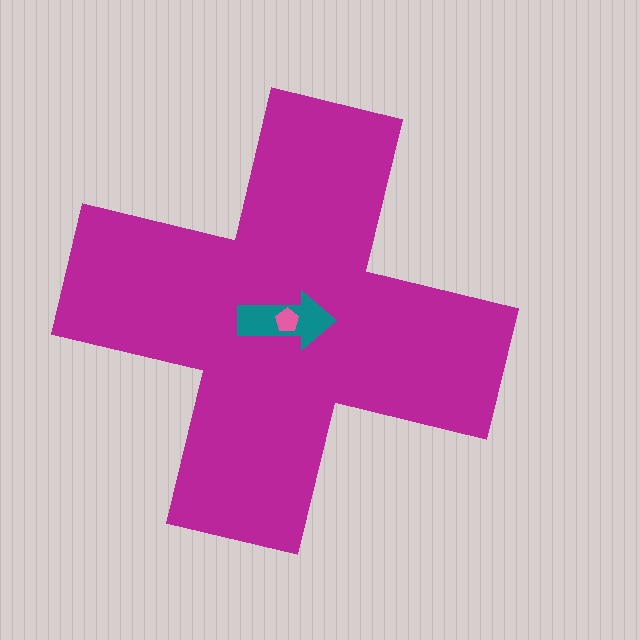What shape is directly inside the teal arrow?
The pink pentagon.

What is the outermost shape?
The magenta cross.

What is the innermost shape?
The pink pentagon.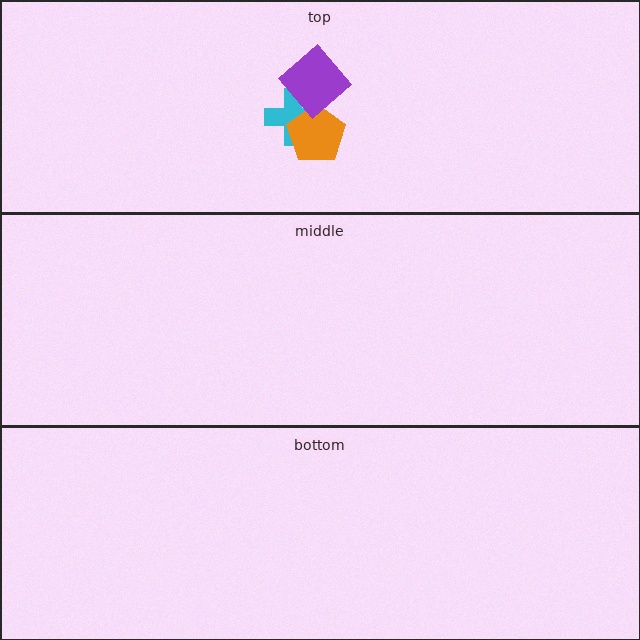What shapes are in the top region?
The cyan cross, the orange pentagon, the purple diamond.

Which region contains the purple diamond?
The top region.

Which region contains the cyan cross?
The top region.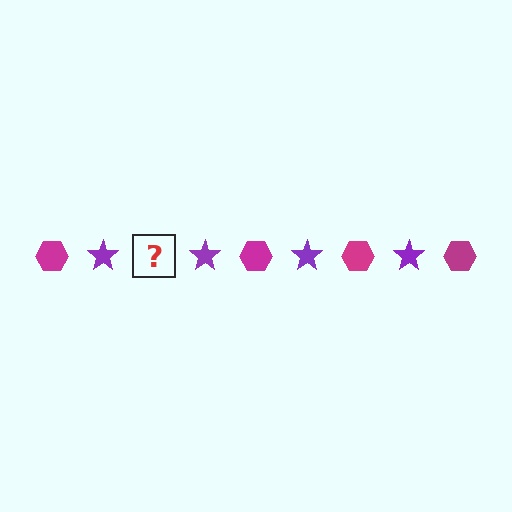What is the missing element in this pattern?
The missing element is a magenta hexagon.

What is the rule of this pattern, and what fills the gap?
The rule is that the pattern alternates between magenta hexagon and purple star. The gap should be filled with a magenta hexagon.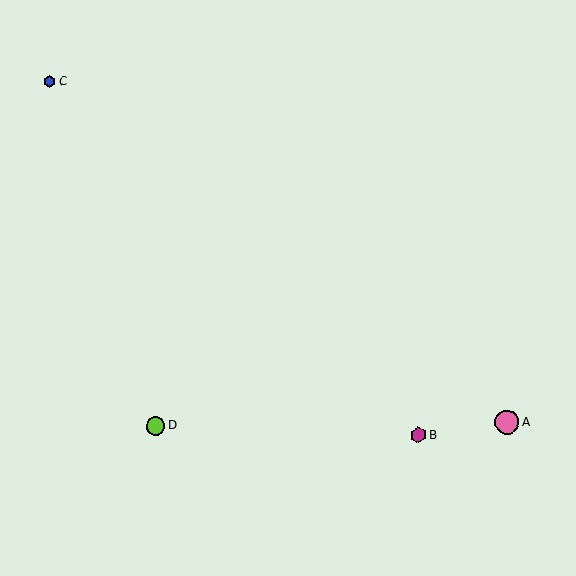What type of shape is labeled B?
Shape B is a magenta hexagon.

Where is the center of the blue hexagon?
The center of the blue hexagon is at (50, 82).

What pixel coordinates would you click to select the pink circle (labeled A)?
Click at (507, 422) to select the pink circle A.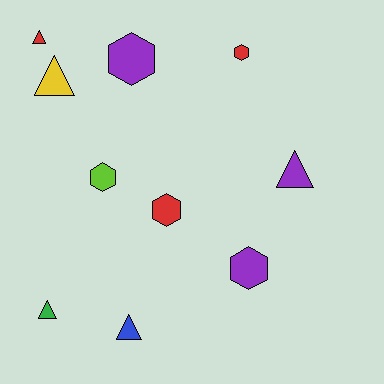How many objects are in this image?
There are 10 objects.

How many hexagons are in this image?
There are 5 hexagons.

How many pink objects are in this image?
There are no pink objects.